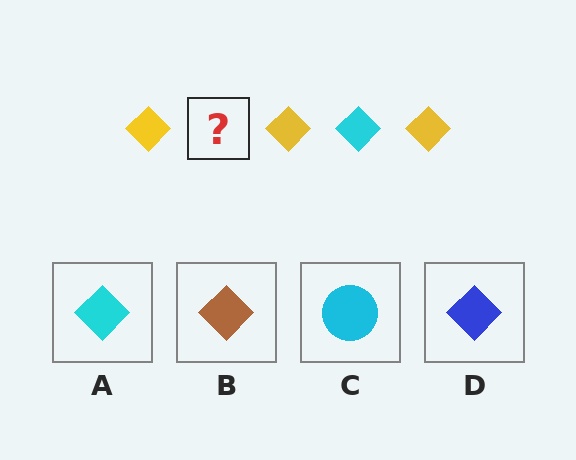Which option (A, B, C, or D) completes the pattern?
A.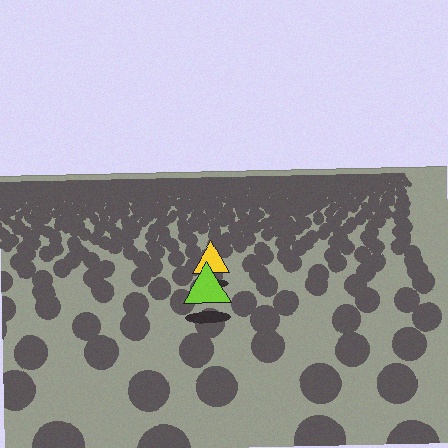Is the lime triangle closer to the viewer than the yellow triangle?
Yes. The lime triangle is closer — you can tell from the texture gradient: the ground texture is coarser near it.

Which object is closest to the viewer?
The lime triangle is closest. The texture marks near it are larger and more spread out.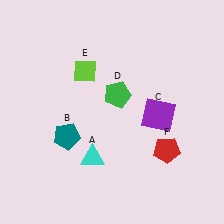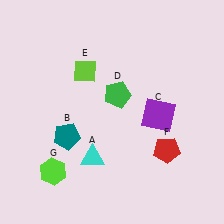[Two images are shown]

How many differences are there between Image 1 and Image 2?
There is 1 difference between the two images.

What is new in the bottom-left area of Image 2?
A lime hexagon (G) was added in the bottom-left area of Image 2.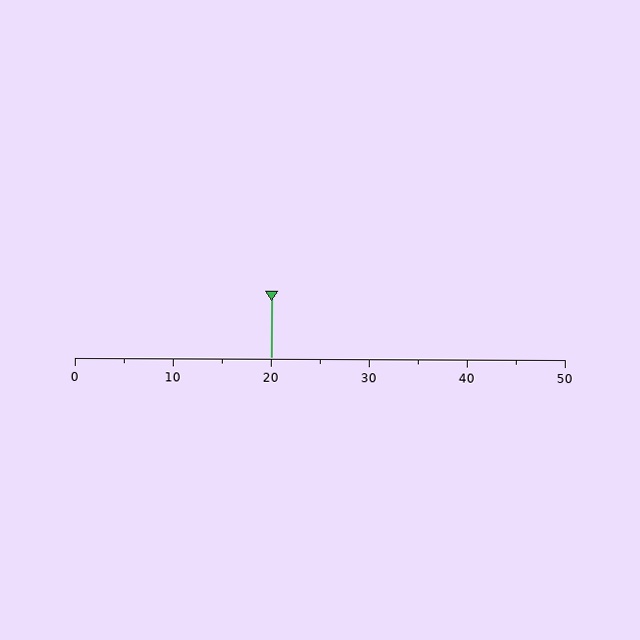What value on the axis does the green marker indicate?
The marker indicates approximately 20.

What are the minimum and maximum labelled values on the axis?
The axis runs from 0 to 50.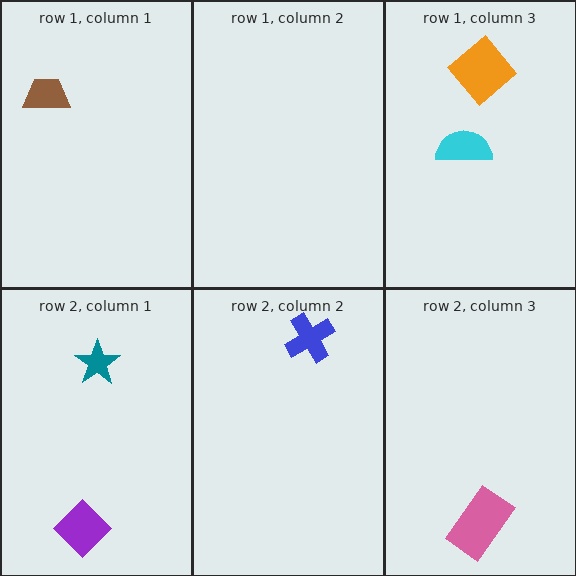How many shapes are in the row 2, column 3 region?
1.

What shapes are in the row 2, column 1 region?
The teal star, the purple diamond.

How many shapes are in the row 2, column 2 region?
1.